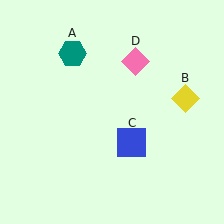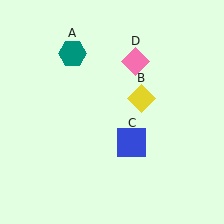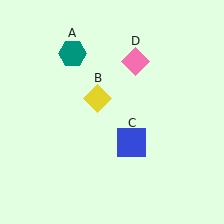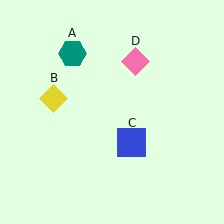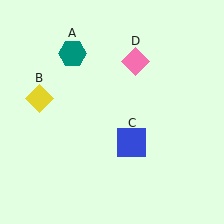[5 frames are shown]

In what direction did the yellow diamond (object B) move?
The yellow diamond (object B) moved left.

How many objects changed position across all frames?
1 object changed position: yellow diamond (object B).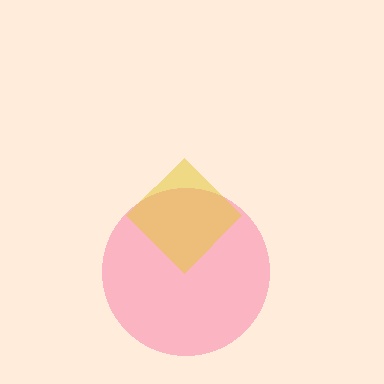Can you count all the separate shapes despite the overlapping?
Yes, there are 2 separate shapes.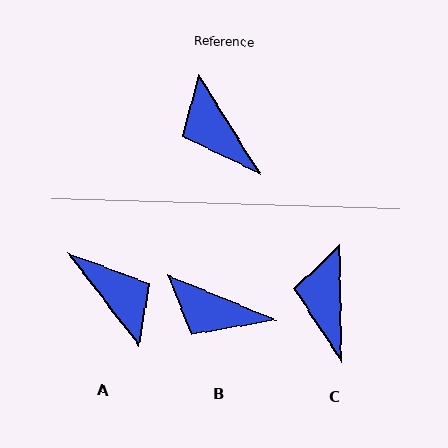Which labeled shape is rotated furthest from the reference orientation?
A, about 175 degrees away.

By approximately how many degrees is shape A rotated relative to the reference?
Approximately 175 degrees clockwise.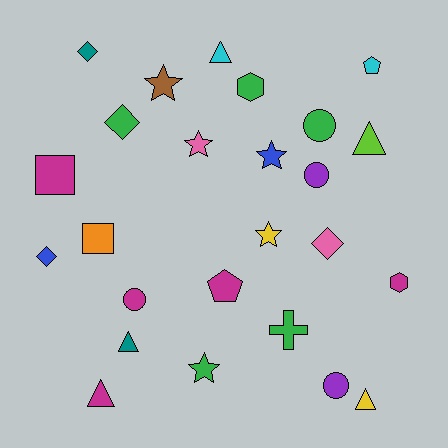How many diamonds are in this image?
There are 4 diamonds.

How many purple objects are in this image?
There are 2 purple objects.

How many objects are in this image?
There are 25 objects.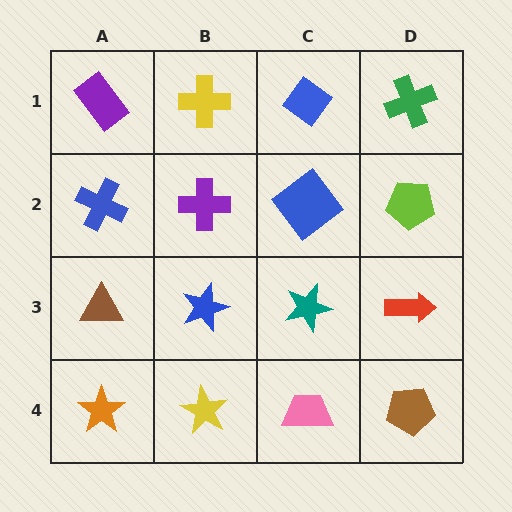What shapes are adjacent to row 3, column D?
A lime pentagon (row 2, column D), a brown pentagon (row 4, column D), a teal star (row 3, column C).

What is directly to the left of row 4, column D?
A pink trapezoid.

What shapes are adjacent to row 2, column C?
A blue diamond (row 1, column C), a teal star (row 3, column C), a purple cross (row 2, column B), a lime pentagon (row 2, column D).